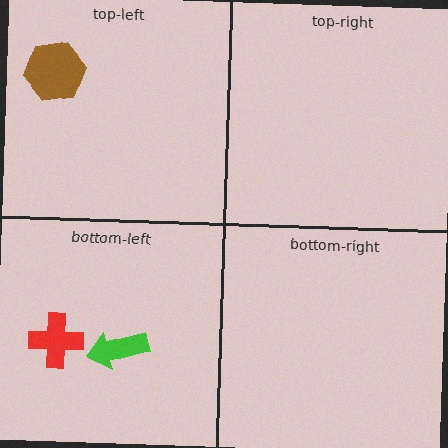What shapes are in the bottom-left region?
The red cross, the green arrow.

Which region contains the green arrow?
The bottom-left region.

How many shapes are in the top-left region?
1.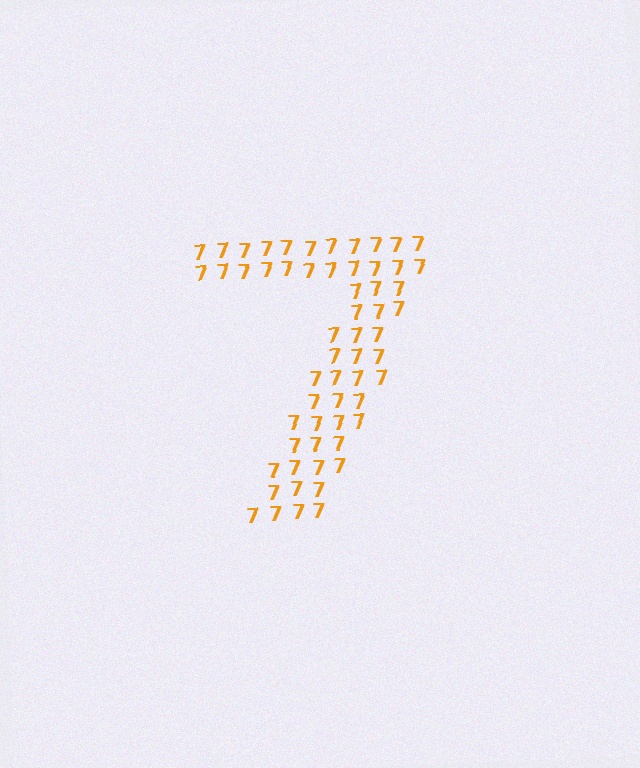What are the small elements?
The small elements are digit 7's.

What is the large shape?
The large shape is the digit 7.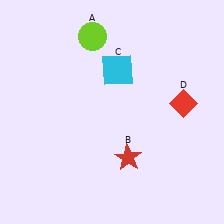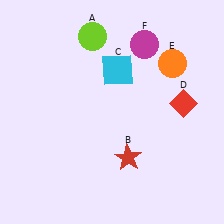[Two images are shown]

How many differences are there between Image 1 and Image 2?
There are 2 differences between the two images.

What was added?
An orange circle (E), a magenta circle (F) were added in Image 2.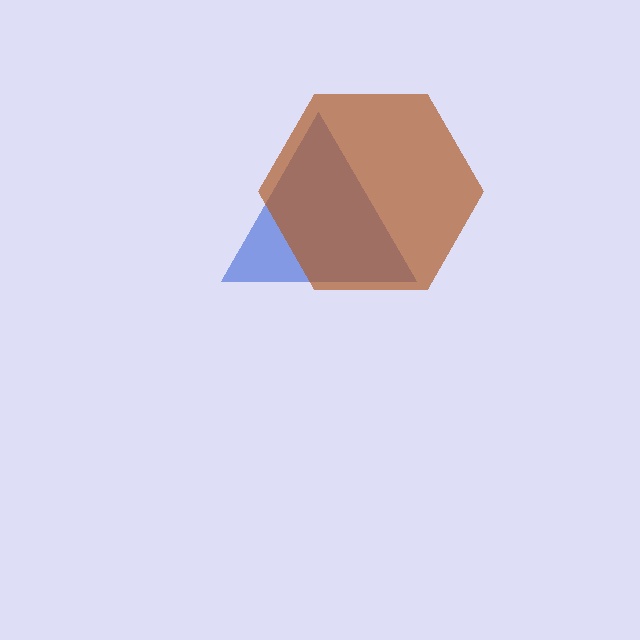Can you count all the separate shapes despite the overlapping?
Yes, there are 2 separate shapes.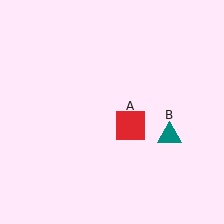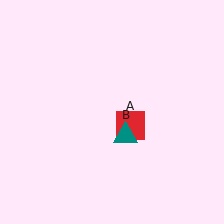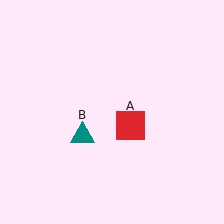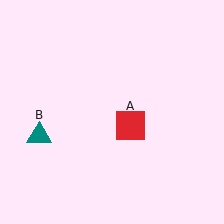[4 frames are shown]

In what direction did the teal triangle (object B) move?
The teal triangle (object B) moved left.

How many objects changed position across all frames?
1 object changed position: teal triangle (object B).